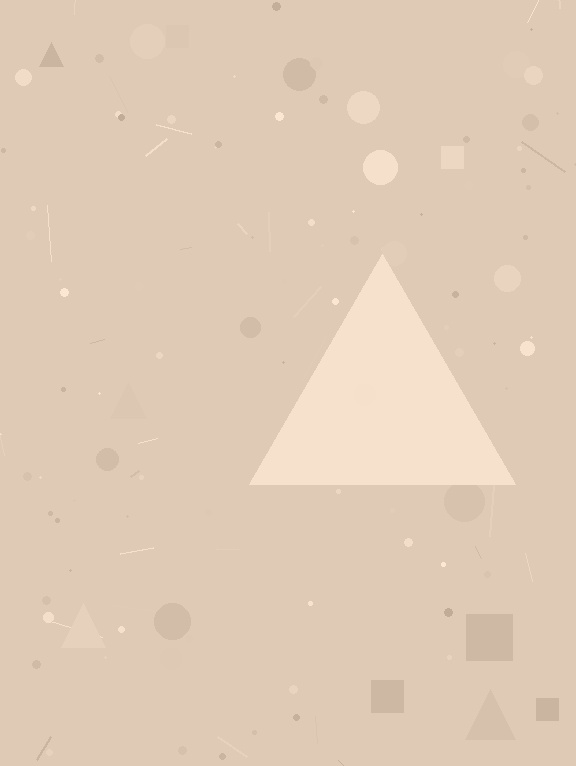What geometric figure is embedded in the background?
A triangle is embedded in the background.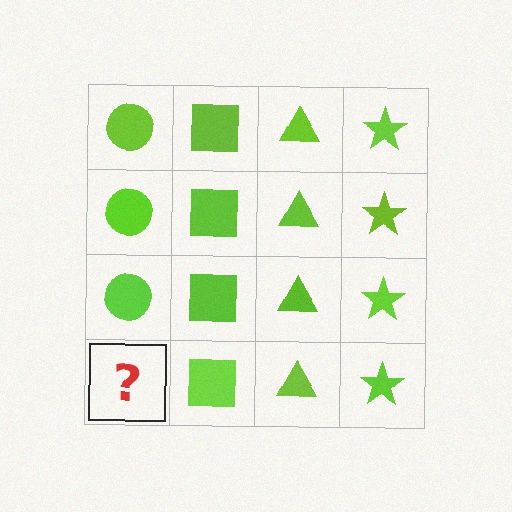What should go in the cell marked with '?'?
The missing cell should contain a lime circle.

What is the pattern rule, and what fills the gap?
The rule is that each column has a consistent shape. The gap should be filled with a lime circle.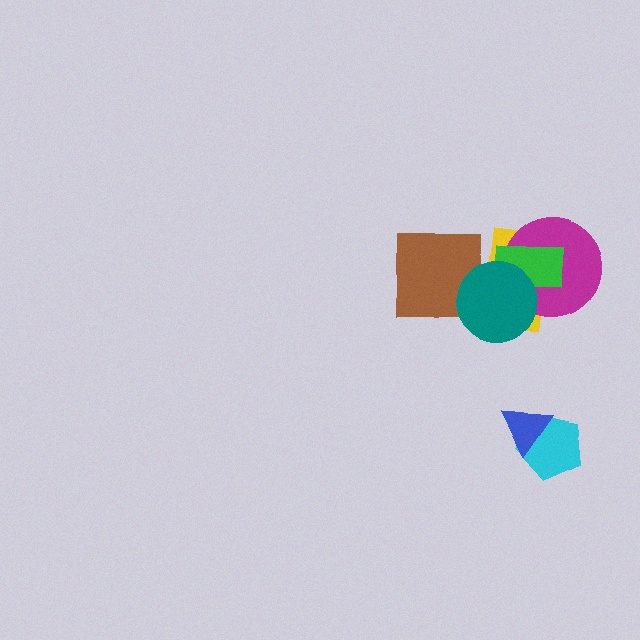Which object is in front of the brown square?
The teal circle is in front of the brown square.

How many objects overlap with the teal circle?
4 objects overlap with the teal circle.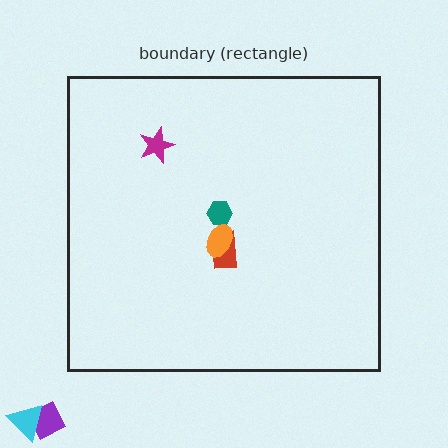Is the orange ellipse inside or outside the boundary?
Inside.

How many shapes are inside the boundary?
4 inside, 2 outside.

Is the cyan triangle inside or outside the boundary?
Outside.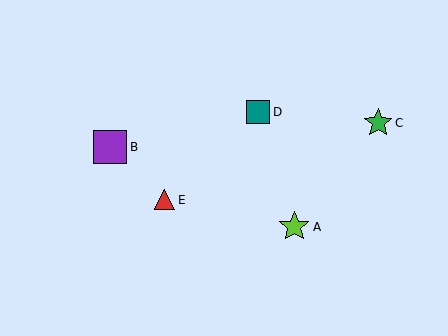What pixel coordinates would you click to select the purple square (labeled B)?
Click at (110, 147) to select the purple square B.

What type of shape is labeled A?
Shape A is a lime star.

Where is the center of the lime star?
The center of the lime star is at (294, 227).